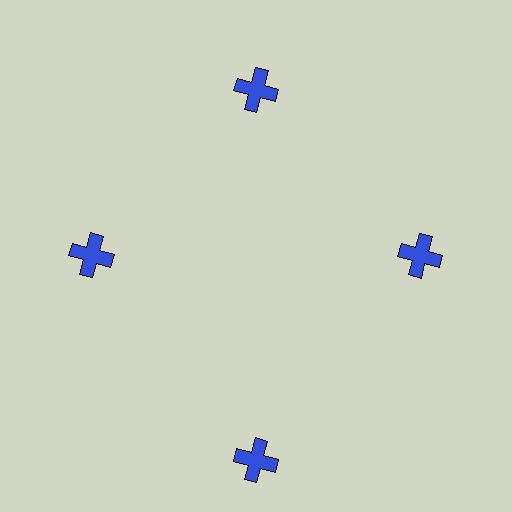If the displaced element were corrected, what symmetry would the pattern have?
It would have 4-fold rotational symmetry — the pattern would map onto itself every 90 degrees.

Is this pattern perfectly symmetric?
No. The 4 blue crosses are arranged in a ring, but one element near the 6 o'clock position is pushed outward from the center, breaking the 4-fold rotational symmetry.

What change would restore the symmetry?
The symmetry would be restored by moving it inward, back onto the ring so that all 4 crosses sit at equal angles and equal distance from the center.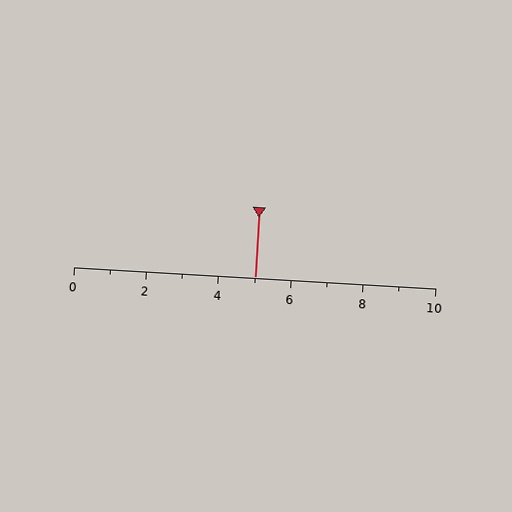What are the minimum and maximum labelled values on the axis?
The axis runs from 0 to 10.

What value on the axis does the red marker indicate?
The marker indicates approximately 5.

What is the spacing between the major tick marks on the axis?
The major ticks are spaced 2 apart.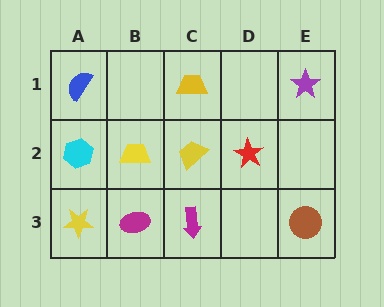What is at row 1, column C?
A yellow trapezoid.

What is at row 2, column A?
A cyan hexagon.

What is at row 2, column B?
A yellow trapezoid.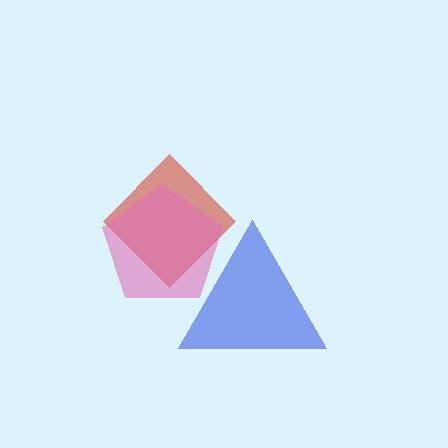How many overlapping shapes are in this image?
There are 3 overlapping shapes in the image.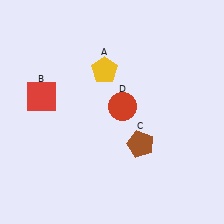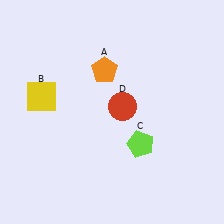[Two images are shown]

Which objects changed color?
A changed from yellow to orange. B changed from red to yellow. C changed from brown to lime.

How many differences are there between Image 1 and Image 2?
There are 3 differences between the two images.